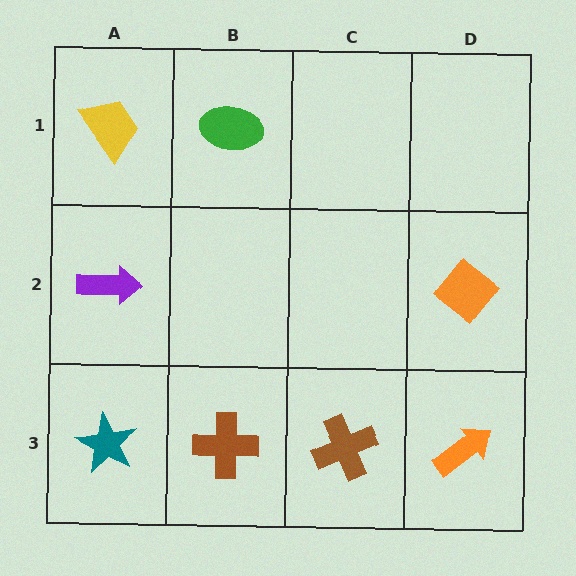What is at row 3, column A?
A teal star.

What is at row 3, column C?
A brown cross.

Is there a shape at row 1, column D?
No, that cell is empty.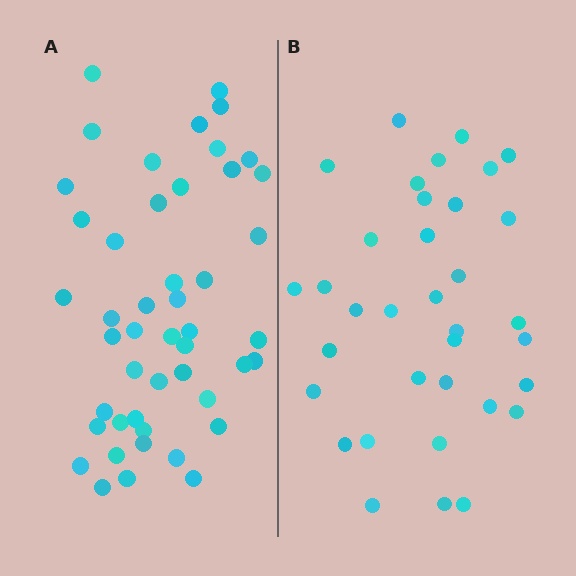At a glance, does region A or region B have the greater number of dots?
Region A (the left region) has more dots.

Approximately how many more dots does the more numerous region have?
Region A has roughly 12 or so more dots than region B.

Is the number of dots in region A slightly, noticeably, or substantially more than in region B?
Region A has noticeably more, but not dramatically so. The ratio is roughly 1.3 to 1.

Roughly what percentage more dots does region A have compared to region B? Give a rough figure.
About 35% more.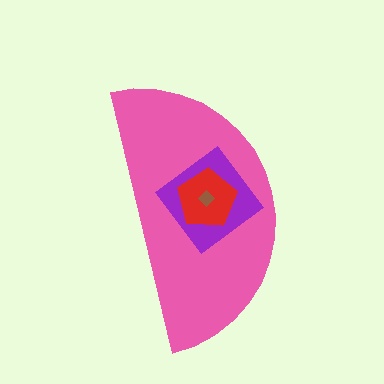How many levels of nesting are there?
4.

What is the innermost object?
The brown diamond.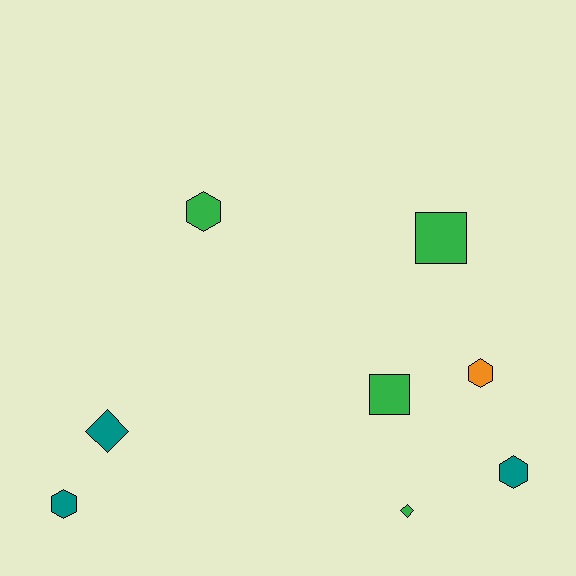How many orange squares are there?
There are no orange squares.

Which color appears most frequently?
Green, with 4 objects.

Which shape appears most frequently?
Hexagon, with 4 objects.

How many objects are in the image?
There are 8 objects.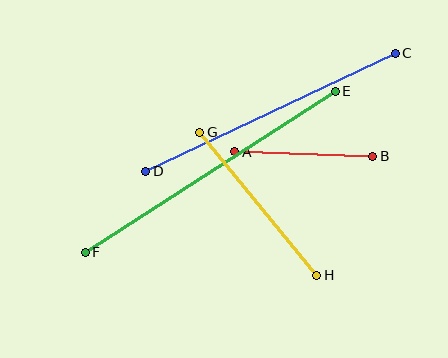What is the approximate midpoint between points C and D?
The midpoint is at approximately (270, 112) pixels.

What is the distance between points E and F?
The distance is approximately 297 pixels.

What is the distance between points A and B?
The distance is approximately 138 pixels.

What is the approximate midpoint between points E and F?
The midpoint is at approximately (210, 172) pixels.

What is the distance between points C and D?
The distance is approximately 276 pixels.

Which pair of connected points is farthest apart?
Points E and F are farthest apart.